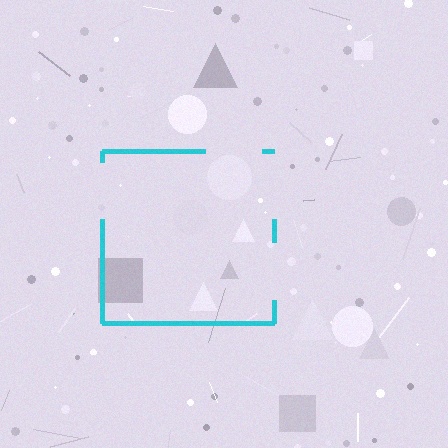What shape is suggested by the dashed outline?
The dashed outline suggests a square.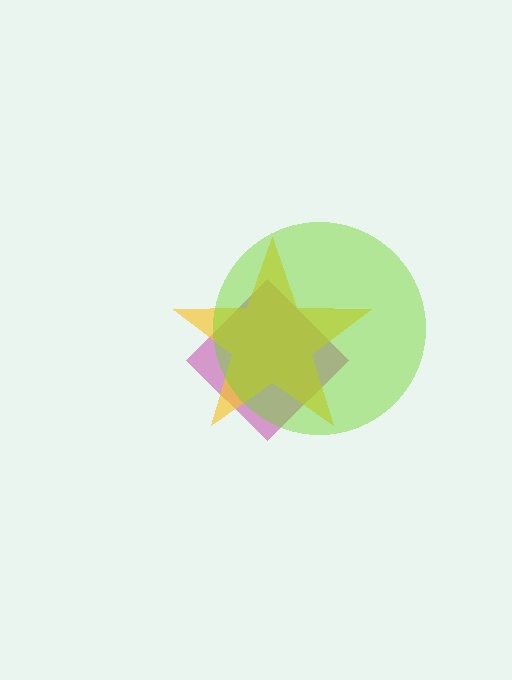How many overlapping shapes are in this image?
There are 3 overlapping shapes in the image.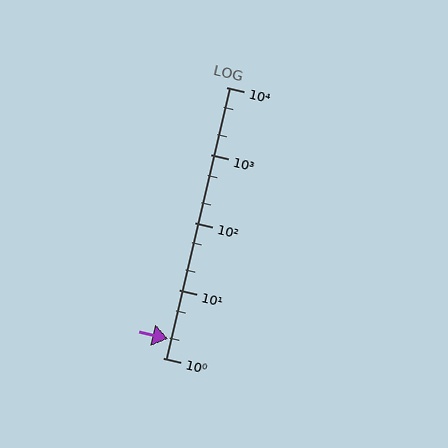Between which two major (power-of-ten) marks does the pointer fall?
The pointer is between 1 and 10.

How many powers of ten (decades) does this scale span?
The scale spans 4 decades, from 1 to 10000.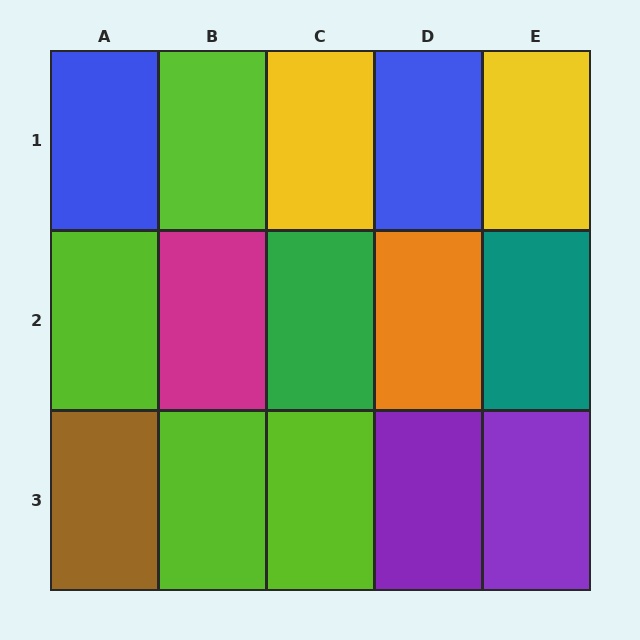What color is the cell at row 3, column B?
Lime.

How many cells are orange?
1 cell is orange.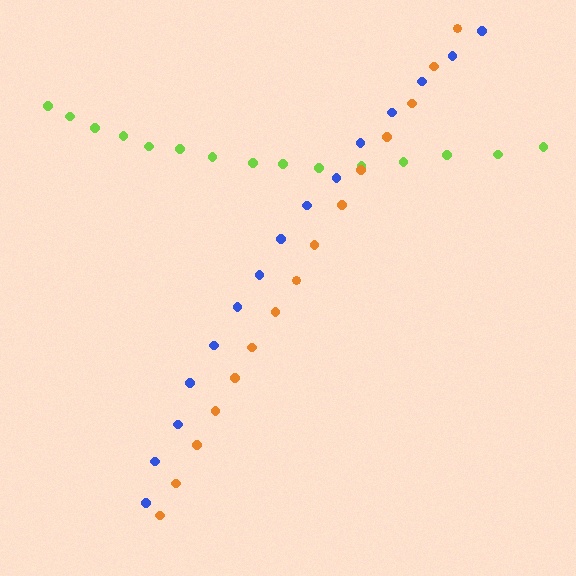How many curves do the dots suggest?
There are 3 distinct paths.